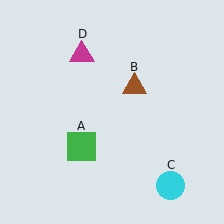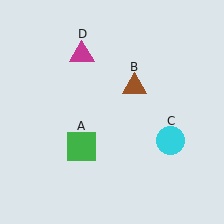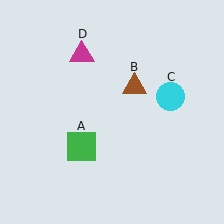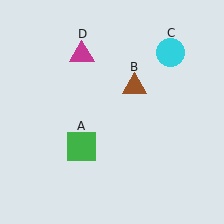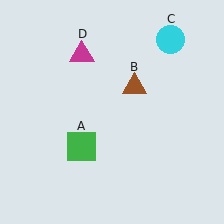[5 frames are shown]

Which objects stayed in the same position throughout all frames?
Green square (object A) and brown triangle (object B) and magenta triangle (object D) remained stationary.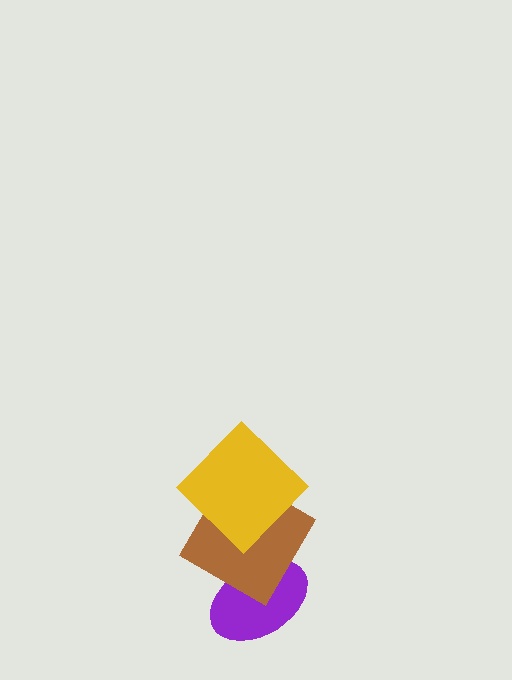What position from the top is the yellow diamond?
The yellow diamond is 1st from the top.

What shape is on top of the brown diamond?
The yellow diamond is on top of the brown diamond.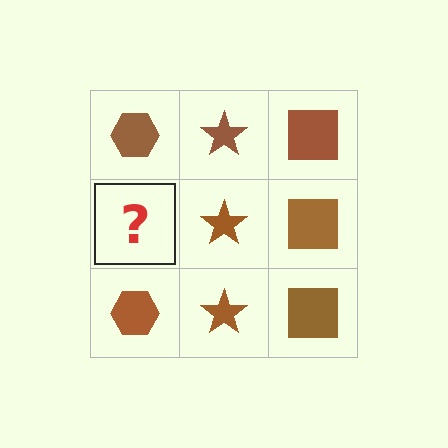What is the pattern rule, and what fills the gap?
The rule is that each column has a consistent shape. The gap should be filled with a brown hexagon.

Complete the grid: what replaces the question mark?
The question mark should be replaced with a brown hexagon.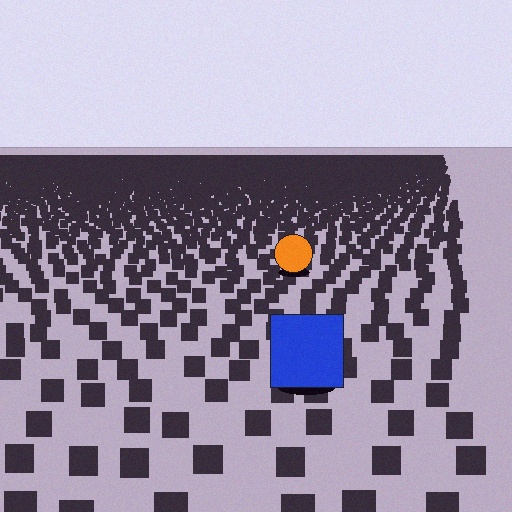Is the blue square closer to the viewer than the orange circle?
Yes. The blue square is closer — you can tell from the texture gradient: the ground texture is coarser near it.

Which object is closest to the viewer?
The blue square is closest. The texture marks near it are larger and more spread out.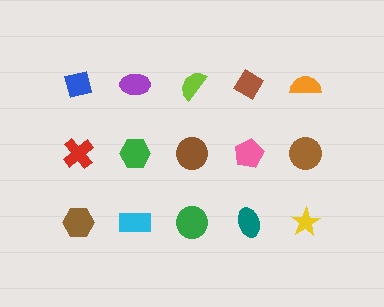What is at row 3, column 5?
A yellow star.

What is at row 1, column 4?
A brown diamond.